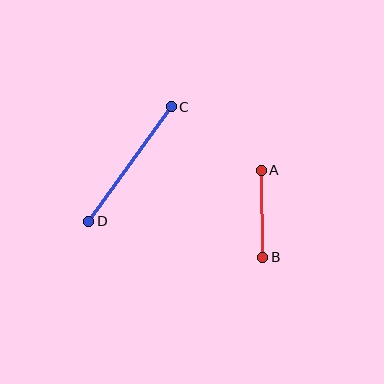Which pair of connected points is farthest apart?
Points C and D are farthest apart.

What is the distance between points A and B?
The distance is approximately 87 pixels.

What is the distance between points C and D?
The distance is approximately 141 pixels.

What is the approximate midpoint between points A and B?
The midpoint is at approximately (262, 214) pixels.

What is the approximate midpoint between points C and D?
The midpoint is at approximately (130, 164) pixels.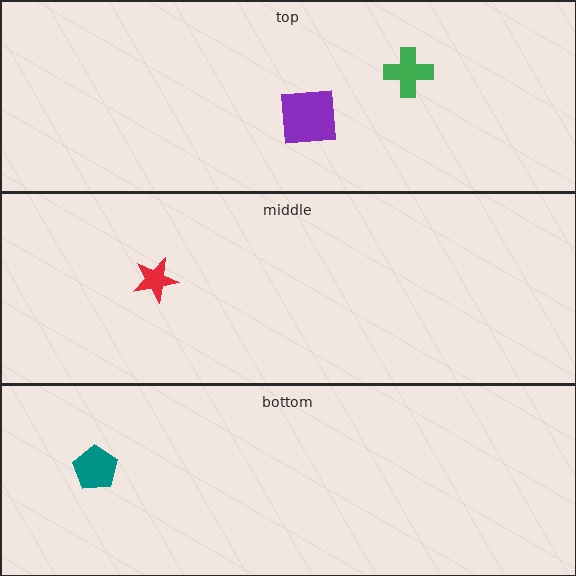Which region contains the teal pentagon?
The bottom region.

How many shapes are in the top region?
2.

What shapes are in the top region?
The green cross, the purple square.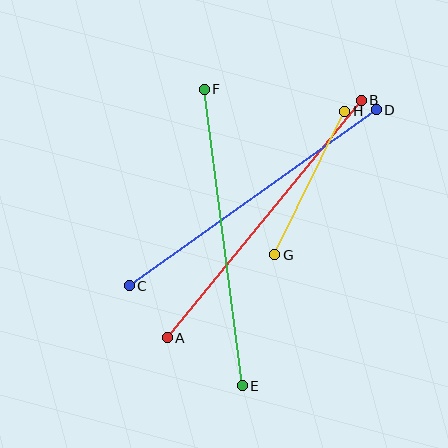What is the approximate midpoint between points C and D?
The midpoint is at approximately (253, 198) pixels.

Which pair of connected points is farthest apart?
Points A and B are farthest apart.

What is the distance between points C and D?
The distance is approximately 303 pixels.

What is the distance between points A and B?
The distance is approximately 307 pixels.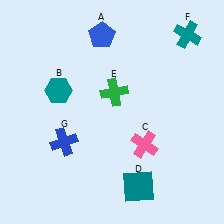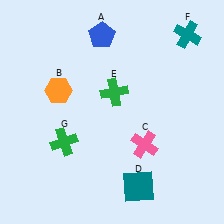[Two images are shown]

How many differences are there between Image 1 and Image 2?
There are 2 differences between the two images.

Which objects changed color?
B changed from teal to orange. G changed from blue to green.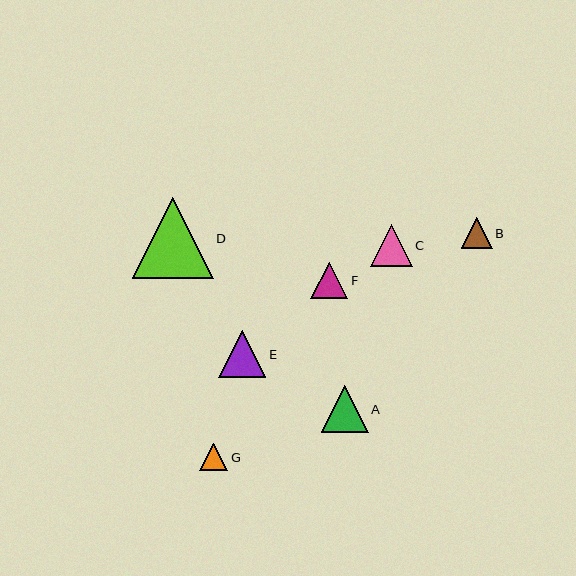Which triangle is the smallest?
Triangle G is the smallest with a size of approximately 28 pixels.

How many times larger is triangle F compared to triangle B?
Triangle F is approximately 1.2 times the size of triangle B.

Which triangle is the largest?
Triangle D is the largest with a size of approximately 81 pixels.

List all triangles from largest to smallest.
From largest to smallest: D, A, E, C, F, B, G.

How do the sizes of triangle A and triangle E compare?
Triangle A and triangle E are approximately the same size.